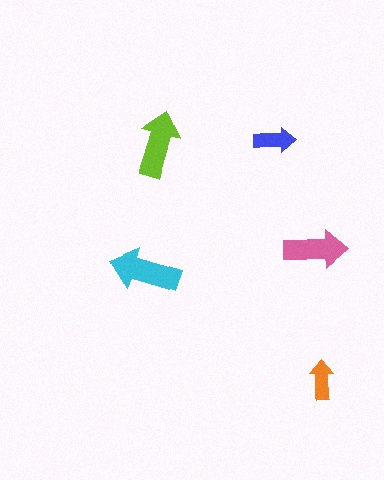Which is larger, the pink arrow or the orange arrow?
The pink one.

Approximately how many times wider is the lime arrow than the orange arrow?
About 1.5 times wider.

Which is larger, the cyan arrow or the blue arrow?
The cyan one.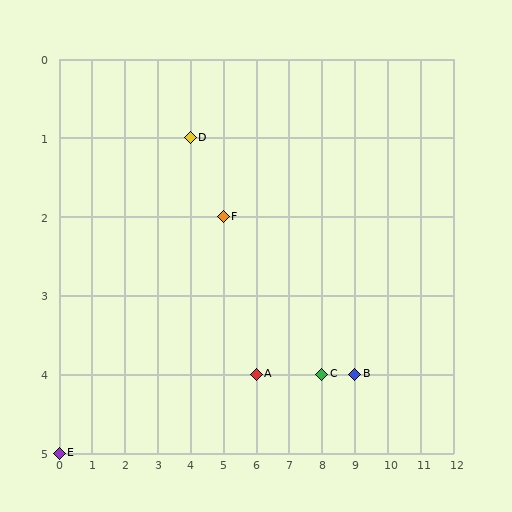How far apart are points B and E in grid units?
Points B and E are 9 columns and 1 row apart (about 9.1 grid units diagonally).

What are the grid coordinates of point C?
Point C is at grid coordinates (8, 4).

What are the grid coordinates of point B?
Point B is at grid coordinates (9, 4).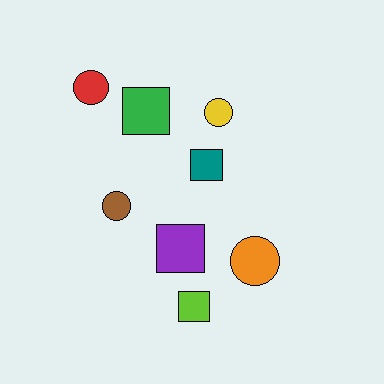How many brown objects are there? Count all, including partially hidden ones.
There is 1 brown object.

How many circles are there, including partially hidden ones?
There are 4 circles.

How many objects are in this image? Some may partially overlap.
There are 8 objects.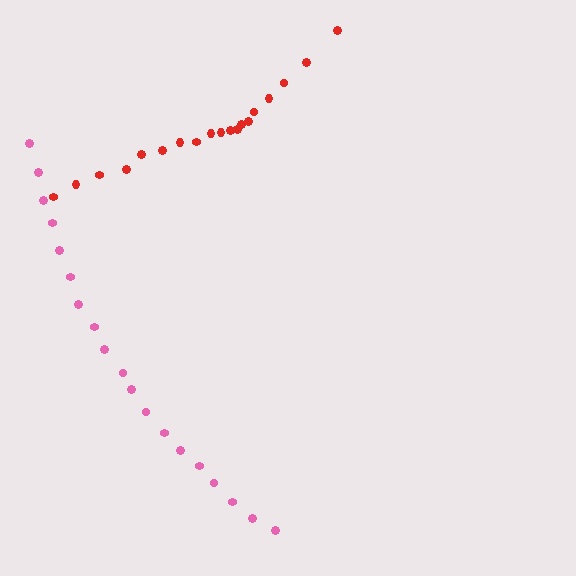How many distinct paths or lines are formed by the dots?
There are 2 distinct paths.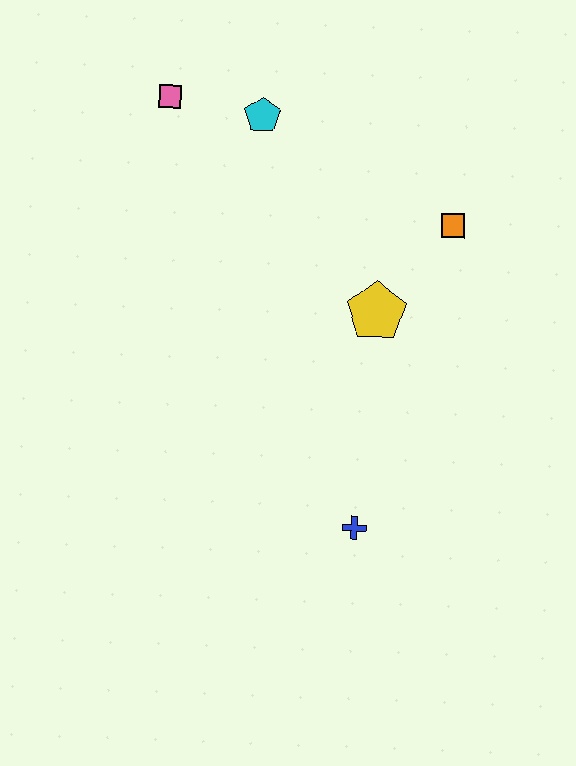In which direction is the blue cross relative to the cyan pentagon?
The blue cross is below the cyan pentagon.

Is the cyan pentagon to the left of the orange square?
Yes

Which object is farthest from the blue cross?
The pink square is farthest from the blue cross.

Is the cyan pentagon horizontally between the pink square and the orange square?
Yes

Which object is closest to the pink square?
The cyan pentagon is closest to the pink square.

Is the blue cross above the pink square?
No